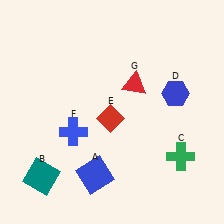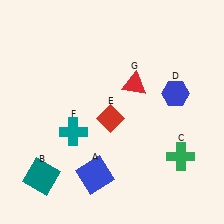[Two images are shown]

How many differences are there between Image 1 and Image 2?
There is 1 difference between the two images.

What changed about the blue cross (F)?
In Image 1, F is blue. In Image 2, it changed to teal.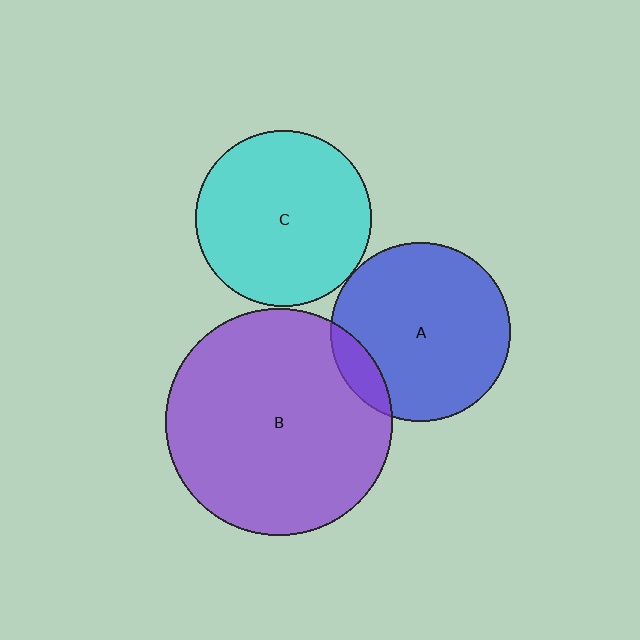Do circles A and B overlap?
Yes.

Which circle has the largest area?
Circle B (purple).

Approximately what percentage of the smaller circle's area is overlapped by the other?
Approximately 10%.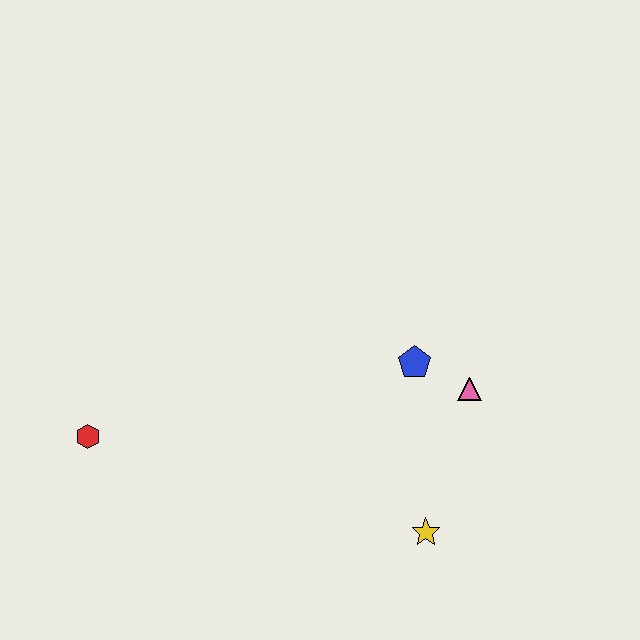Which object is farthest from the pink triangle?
The red hexagon is farthest from the pink triangle.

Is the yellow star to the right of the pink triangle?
No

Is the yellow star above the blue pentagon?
No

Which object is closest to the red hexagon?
The blue pentagon is closest to the red hexagon.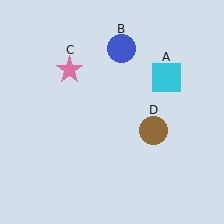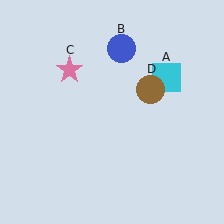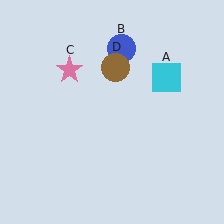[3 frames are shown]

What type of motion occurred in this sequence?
The brown circle (object D) rotated counterclockwise around the center of the scene.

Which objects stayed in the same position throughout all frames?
Cyan square (object A) and blue circle (object B) and pink star (object C) remained stationary.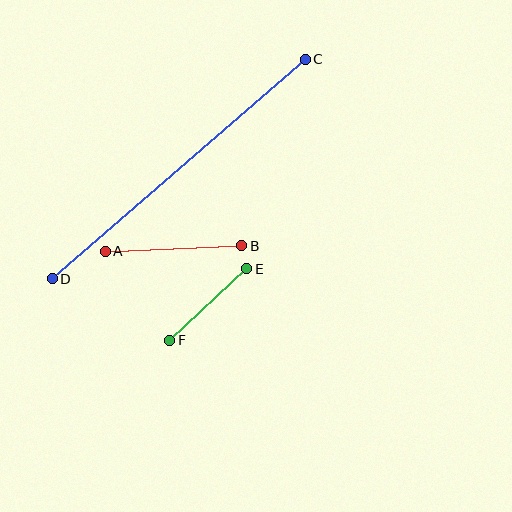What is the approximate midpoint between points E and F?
The midpoint is at approximately (208, 304) pixels.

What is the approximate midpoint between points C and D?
The midpoint is at approximately (179, 169) pixels.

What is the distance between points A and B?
The distance is approximately 137 pixels.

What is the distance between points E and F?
The distance is approximately 105 pixels.